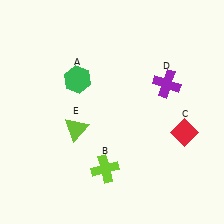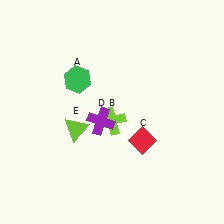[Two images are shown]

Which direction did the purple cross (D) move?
The purple cross (D) moved left.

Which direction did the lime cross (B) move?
The lime cross (B) moved up.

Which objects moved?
The objects that moved are: the lime cross (B), the red diamond (C), the purple cross (D).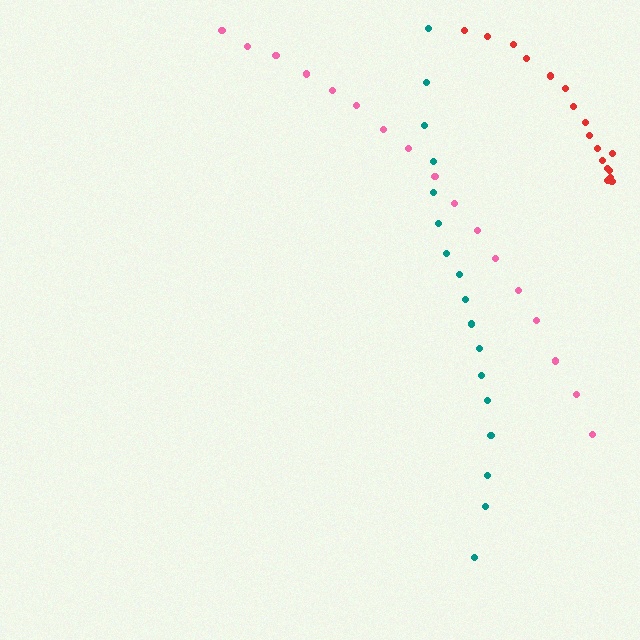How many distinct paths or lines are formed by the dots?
There are 3 distinct paths.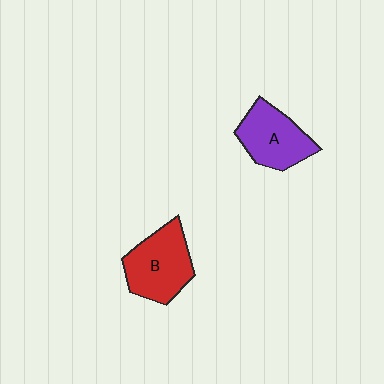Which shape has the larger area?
Shape B (red).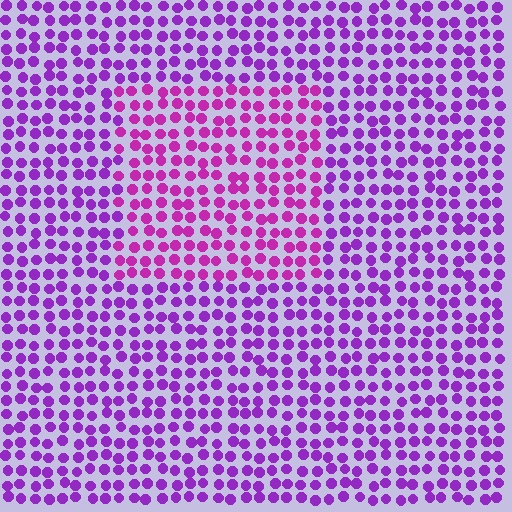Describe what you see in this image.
The image is filled with small purple elements in a uniform arrangement. A rectangle-shaped region is visible where the elements are tinted to a slightly different hue, forming a subtle color boundary.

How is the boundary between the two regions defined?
The boundary is defined purely by a slight shift in hue (about 26 degrees). Spacing, size, and orientation are identical on both sides.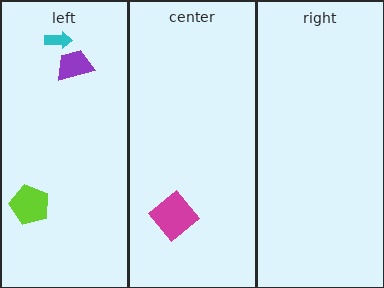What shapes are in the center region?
The magenta diamond.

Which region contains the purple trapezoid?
The left region.